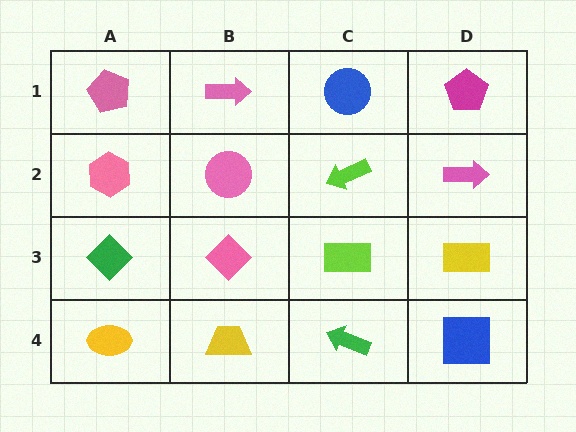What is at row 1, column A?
A pink pentagon.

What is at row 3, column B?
A pink diamond.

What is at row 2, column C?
A lime arrow.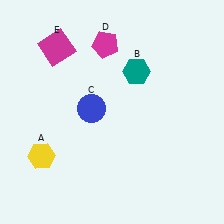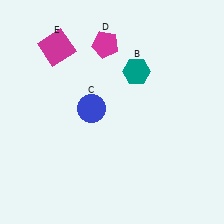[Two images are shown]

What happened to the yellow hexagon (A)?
The yellow hexagon (A) was removed in Image 2. It was in the bottom-left area of Image 1.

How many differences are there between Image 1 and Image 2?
There is 1 difference between the two images.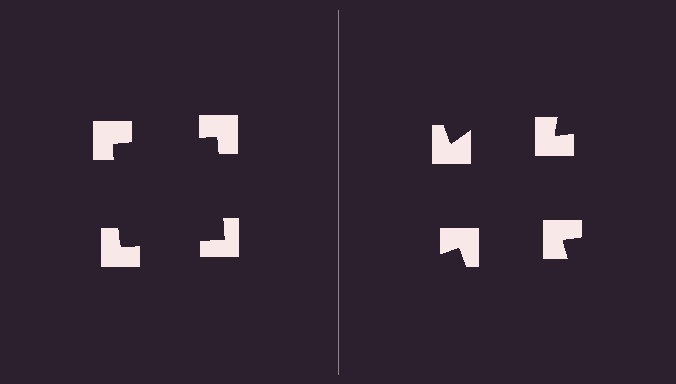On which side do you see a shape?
An illusory square appears on the left side. On the right side the wedge cuts are rotated, so no coherent shape forms.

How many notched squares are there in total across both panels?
8 — 4 on each side.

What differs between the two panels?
The notched squares are positioned identically on both sides; only the wedge orientations differ. On the left they align to a square; on the right they are misaligned.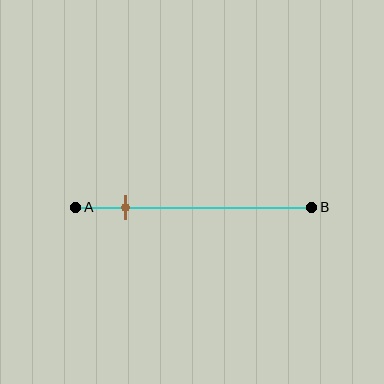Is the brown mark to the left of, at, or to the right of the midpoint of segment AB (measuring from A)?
The brown mark is to the left of the midpoint of segment AB.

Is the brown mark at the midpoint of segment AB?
No, the mark is at about 20% from A, not at the 50% midpoint.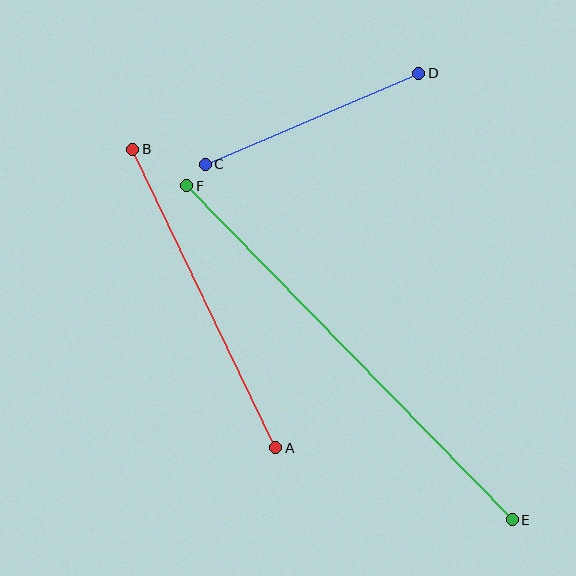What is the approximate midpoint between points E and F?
The midpoint is at approximately (350, 353) pixels.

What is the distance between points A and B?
The distance is approximately 331 pixels.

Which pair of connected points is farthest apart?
Points E and F are farthest apart.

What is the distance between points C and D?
The distance is approximately 232 pixels.